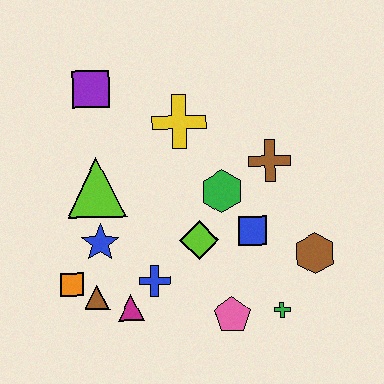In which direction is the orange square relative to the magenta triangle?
The orange square is to the left of the magenta triangle.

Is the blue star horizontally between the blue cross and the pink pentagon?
No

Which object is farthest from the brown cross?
The orange square is farthest from the brown cross.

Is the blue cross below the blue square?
Yes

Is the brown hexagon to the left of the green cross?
No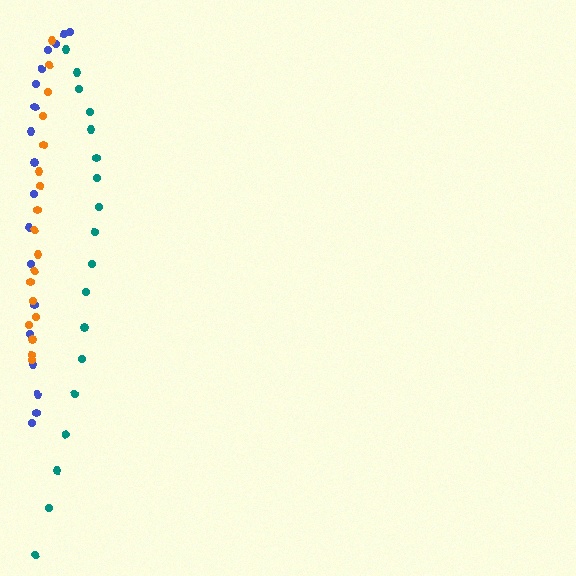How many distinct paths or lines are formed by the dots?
There are 3 distinct paths.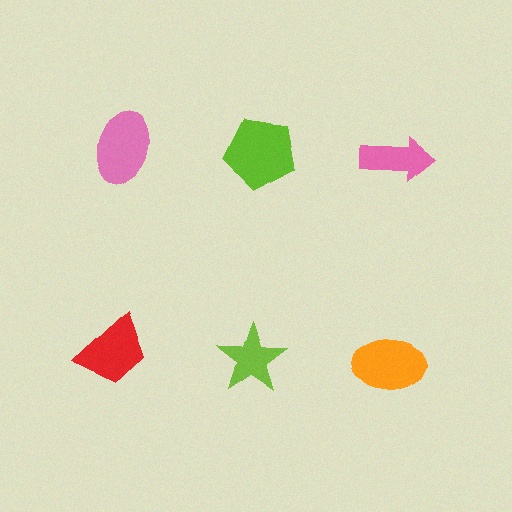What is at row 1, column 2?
A lime pentagon.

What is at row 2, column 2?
A lime star.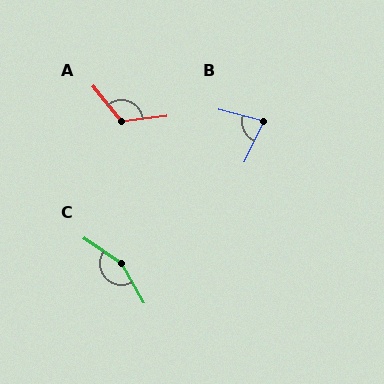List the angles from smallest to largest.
B (79°), A (122°), C (153°).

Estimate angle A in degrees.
Approximately 122 degrees.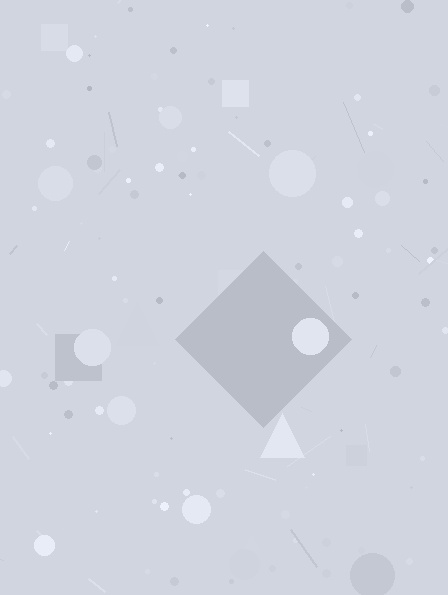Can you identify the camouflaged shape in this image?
The camouflaged shape is a diamond.